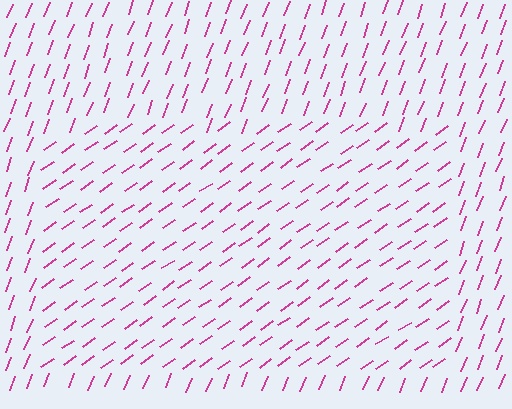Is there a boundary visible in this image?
Yes, there is a texture boundary formed by a change in line orientation.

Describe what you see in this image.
The image is filled with small magenta line segments. A rectangle region in the image has lines oriented differently from the surrounding lines, creating a visible texture boundary.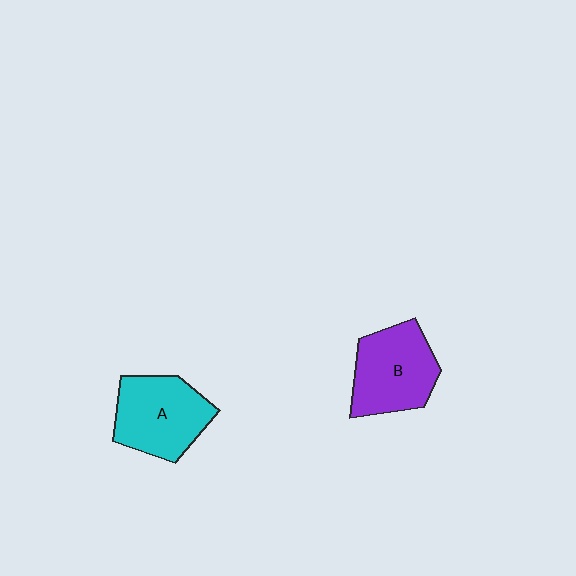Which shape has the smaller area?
Shape B (purple).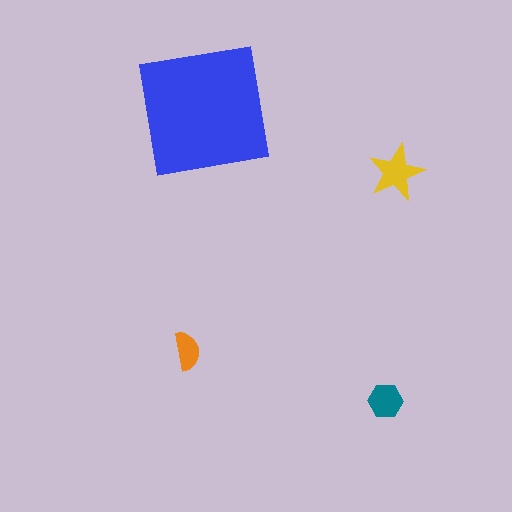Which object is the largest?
The blue square.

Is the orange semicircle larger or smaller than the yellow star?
Smaller.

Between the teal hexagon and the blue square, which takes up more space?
The blue square.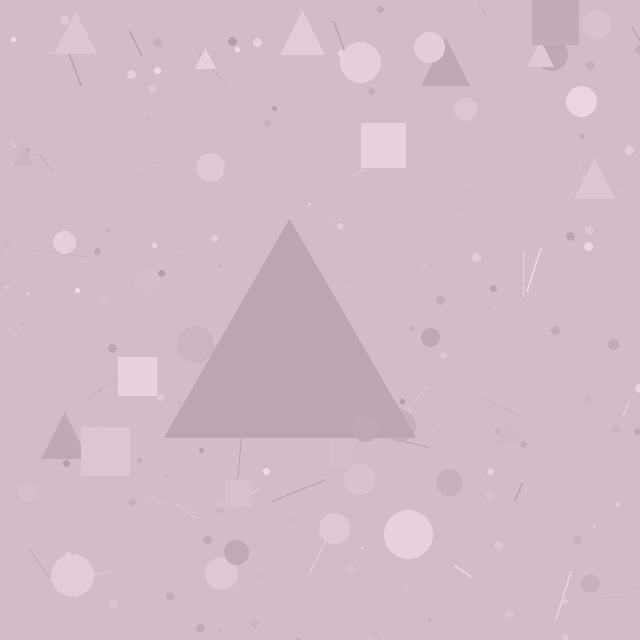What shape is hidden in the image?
A triangle is hidden in the image.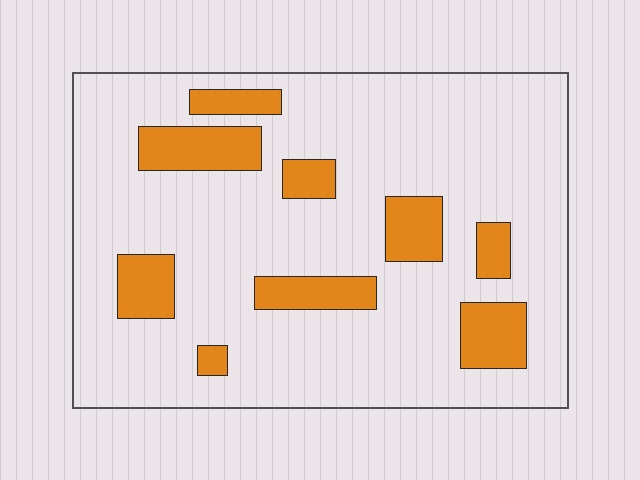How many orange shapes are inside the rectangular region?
9.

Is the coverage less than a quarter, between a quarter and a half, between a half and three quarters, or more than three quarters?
Less than a quarter.